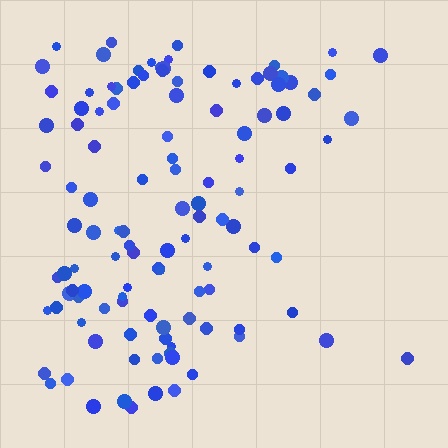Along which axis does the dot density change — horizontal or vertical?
Horizontal.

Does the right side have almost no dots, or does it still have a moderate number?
Still a moderate number, just noticeably fewer than the left.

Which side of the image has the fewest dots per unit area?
The right.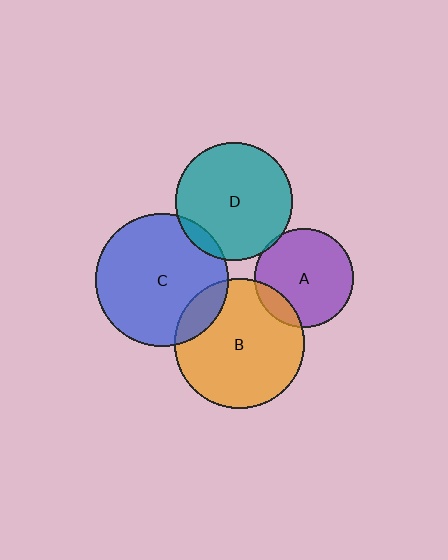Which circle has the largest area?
Circle C (blue).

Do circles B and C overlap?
Yes.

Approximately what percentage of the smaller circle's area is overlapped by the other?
Approximately 15%.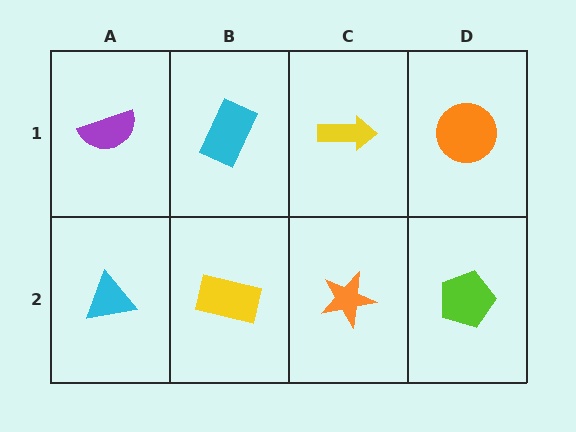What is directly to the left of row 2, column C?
A yellow rectangle.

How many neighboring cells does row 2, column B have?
3.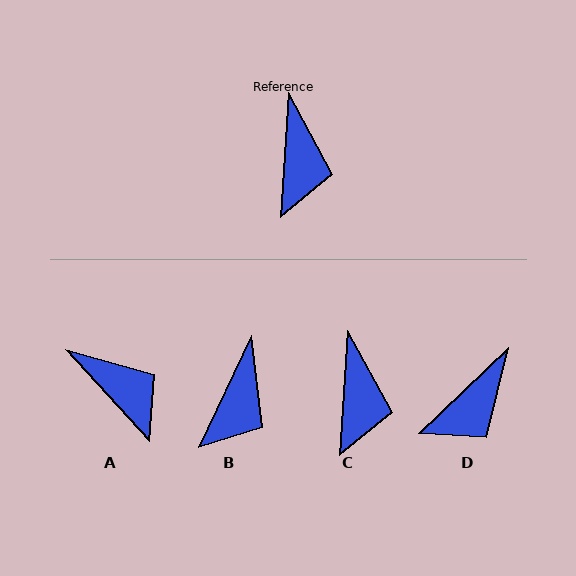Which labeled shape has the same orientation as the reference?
C.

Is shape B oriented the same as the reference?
No, it is off by about 22 degrees.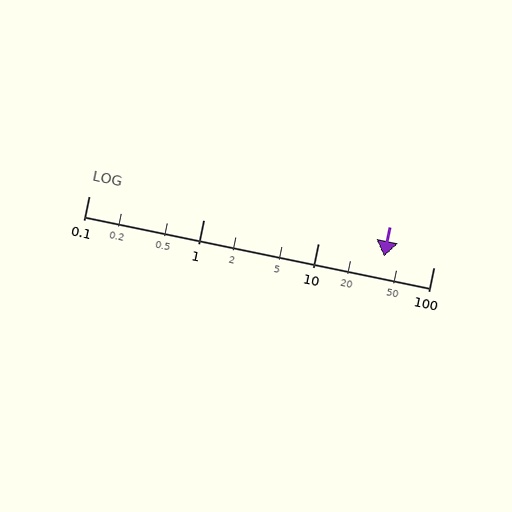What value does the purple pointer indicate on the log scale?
The pointer indicates approximately 37.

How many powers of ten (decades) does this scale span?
The scale spans 3 decades, from 0.1 to 100.